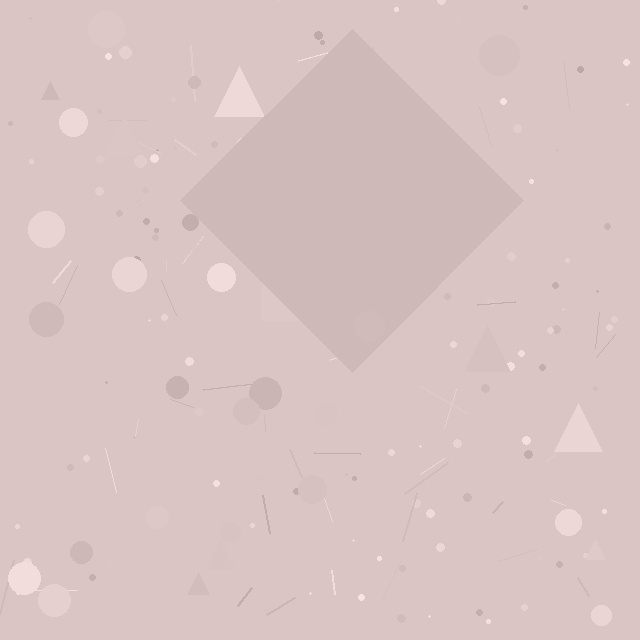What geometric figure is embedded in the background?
A diamond is embedded in the background.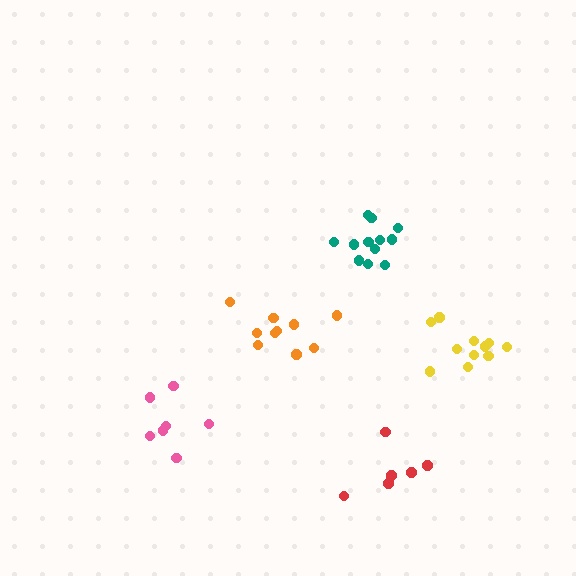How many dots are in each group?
Group 1: 6 dots, Group 2: 10 dots, Group 3: 7 dots, Group 4: 12 dots, Group 5: 11 dots (46 total).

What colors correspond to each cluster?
The clusters are colored: red, orange, pink, teal, yellow.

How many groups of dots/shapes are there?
There are 5 groups.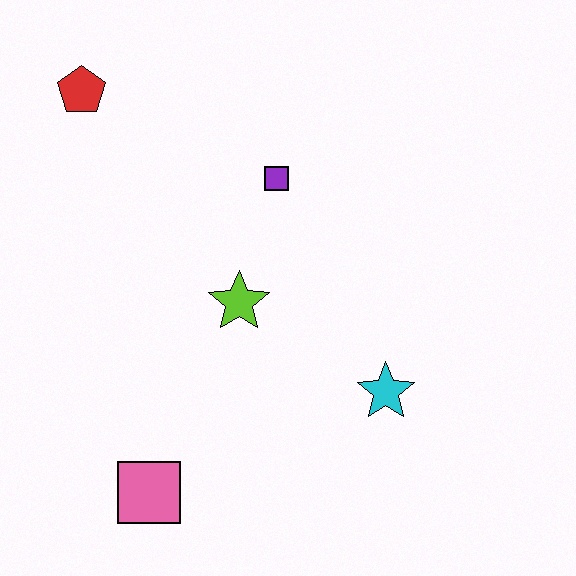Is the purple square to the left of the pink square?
No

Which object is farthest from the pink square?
The red pentagon is farthest from the pink square.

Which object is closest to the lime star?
The purple square is closest to the lime star.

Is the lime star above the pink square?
Yes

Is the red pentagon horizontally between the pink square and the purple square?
No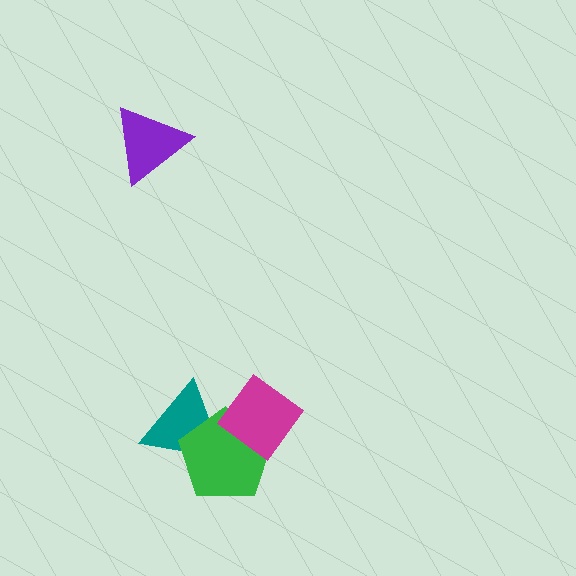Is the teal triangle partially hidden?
Yes, it is partially covered by another shape.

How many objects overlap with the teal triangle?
2 objects overlap with the teal triangle.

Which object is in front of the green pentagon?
The magenta diamond is in front of the green pentagon.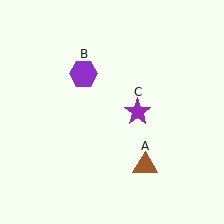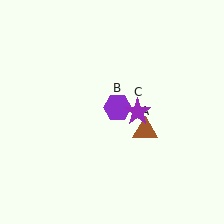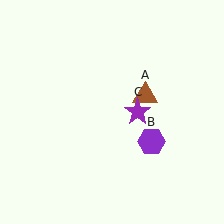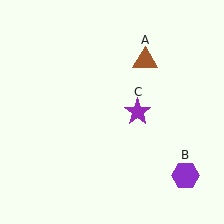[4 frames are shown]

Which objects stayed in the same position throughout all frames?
Purple star (object C) remained stationary.